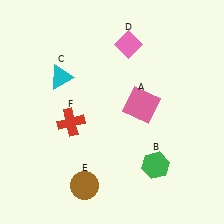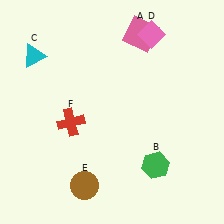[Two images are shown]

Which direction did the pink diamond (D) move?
The pink diamond (D) moved right.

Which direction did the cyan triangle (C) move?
The cyan triangle (C) moved left.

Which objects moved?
The objects that moved are: the pink square (A), the cyan triangle (C), the pink diamond (D).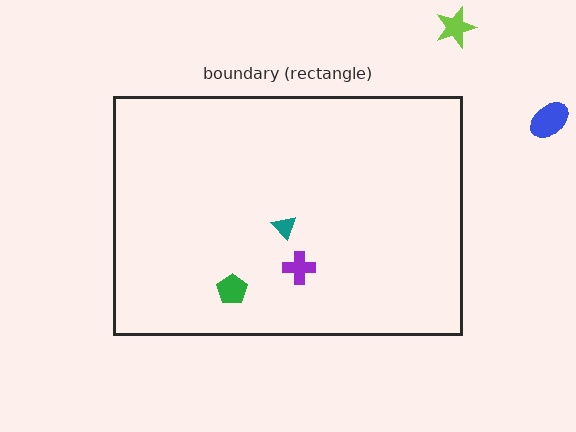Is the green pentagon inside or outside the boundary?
Inside.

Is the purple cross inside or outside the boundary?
Inside.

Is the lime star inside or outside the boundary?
Outside.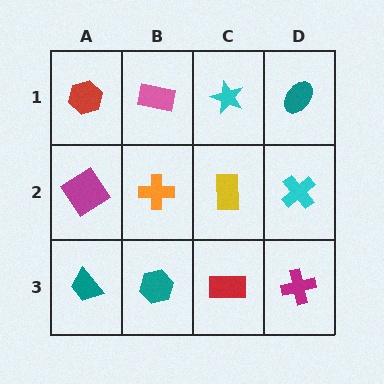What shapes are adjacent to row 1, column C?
A yellow rectangle (row 2, column C), a pink rectangle (row 1, column B), a teal ellipse (row 1, column D).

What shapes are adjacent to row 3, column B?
An orange cross (row 2, column B), a teal trapezoid (row 3, column A), a red rectangle (row 3, column C).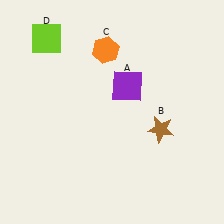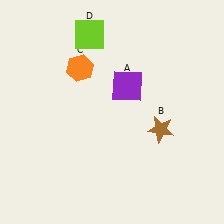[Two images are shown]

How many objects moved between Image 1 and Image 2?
2 objects moved between the two images.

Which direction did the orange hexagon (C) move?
The orange hexagon (C) moved left.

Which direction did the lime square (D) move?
The lime square (D) moved right.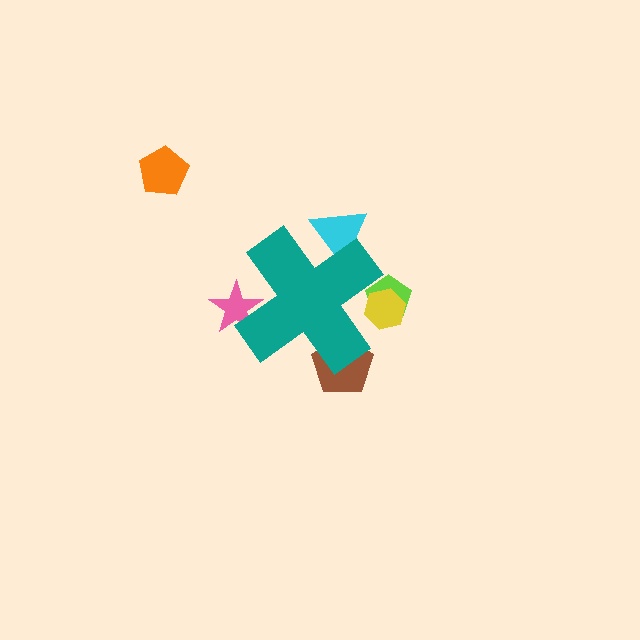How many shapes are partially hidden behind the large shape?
5 shapes are partially hidden.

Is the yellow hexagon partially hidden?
Yes, the yellow hexagon is partially hidden behind the teal cross.